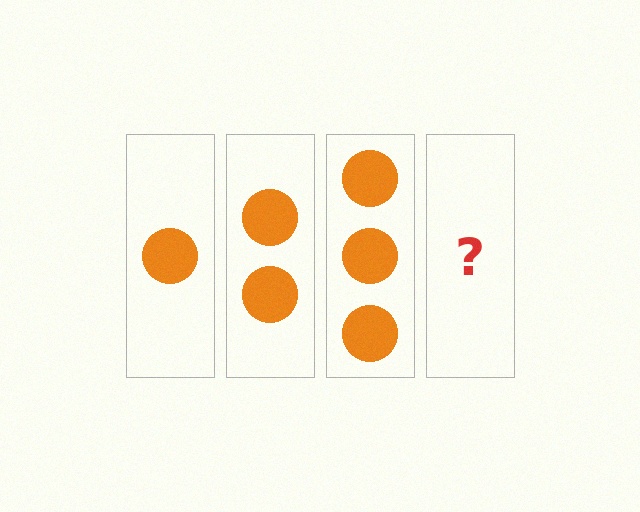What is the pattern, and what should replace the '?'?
The pattern is that each step adds one more circle. The '?' should be 4 circles.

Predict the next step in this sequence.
The next step is 4 circles.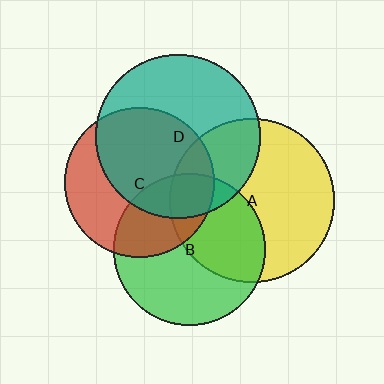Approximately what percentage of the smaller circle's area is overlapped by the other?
Approximately 30%.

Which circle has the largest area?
Circle D (teal).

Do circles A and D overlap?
Yes.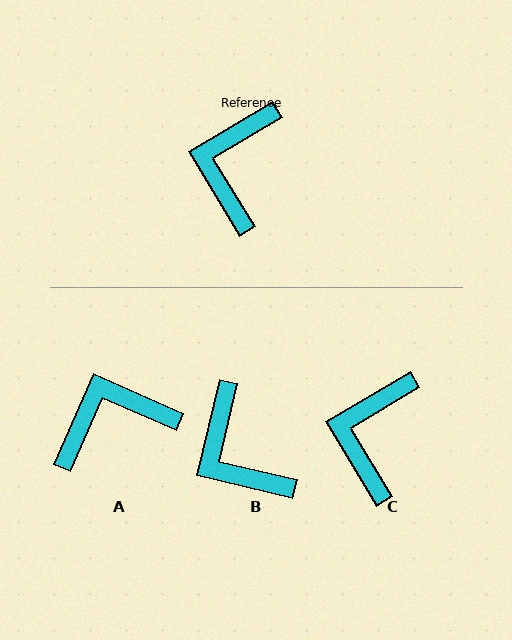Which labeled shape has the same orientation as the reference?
C.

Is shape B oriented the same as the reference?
No, it is off by about 46 degrees.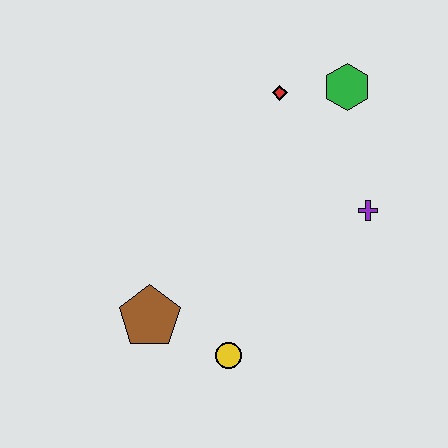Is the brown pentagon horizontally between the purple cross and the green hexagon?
No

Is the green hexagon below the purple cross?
No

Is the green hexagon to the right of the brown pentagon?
Yes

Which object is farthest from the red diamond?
The yellow circle is farthest from the red diamond.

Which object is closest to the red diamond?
The green hexagon is closest to the red diamond.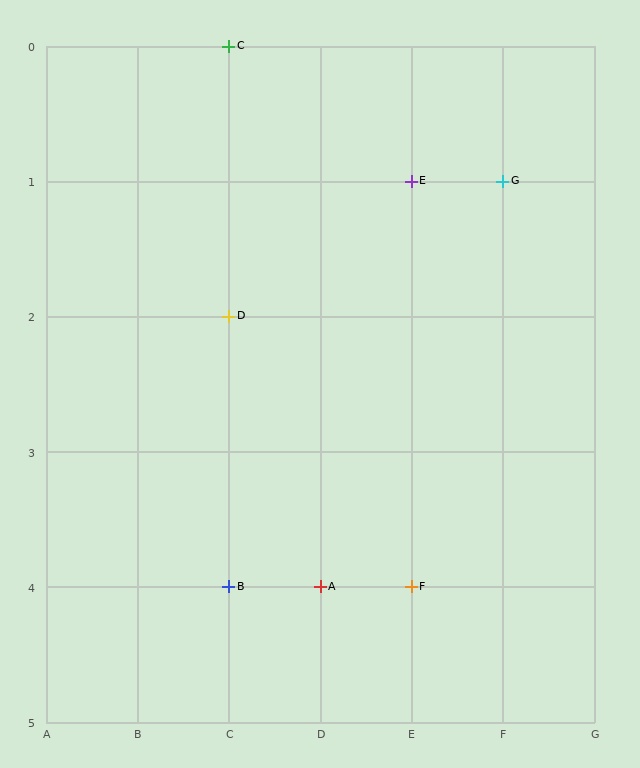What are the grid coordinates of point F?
Point F is at grid coordinates (E, 4).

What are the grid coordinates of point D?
Point D is at grid coordinates (C, 2).